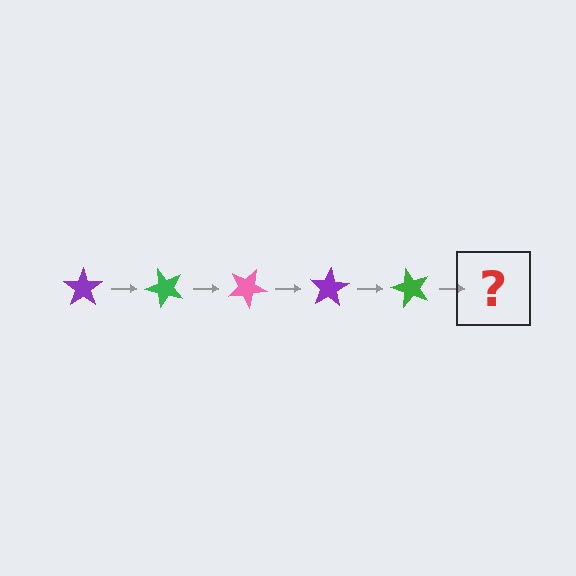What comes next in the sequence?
The next element should be a pink star, rotated 250 degrees from the start.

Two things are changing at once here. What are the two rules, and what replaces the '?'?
The two rules are that it rotates 50 degrees each step and the color cycles through purple, green, and pink. The '?' should be a pink star, rotated 250 degrees from the start.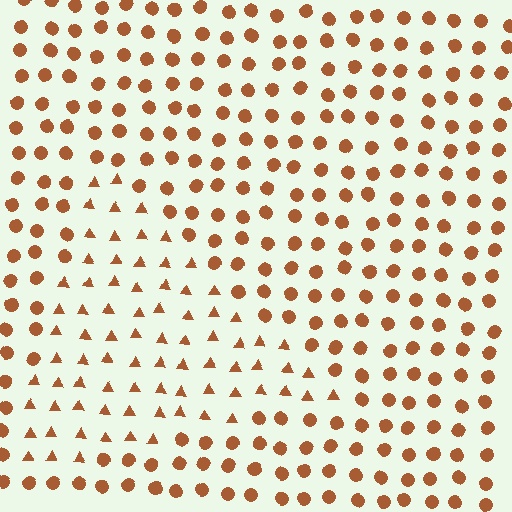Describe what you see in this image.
The image is filled with small brown elements arranged in a uniform grid. A triangle-shaped region contains triangles, while the surrounding area contains circles. The boundary is defined purely by the change in element shape.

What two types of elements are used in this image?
The image uses triangles inside the triangle region and circles outside it.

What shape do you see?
I see a triangle.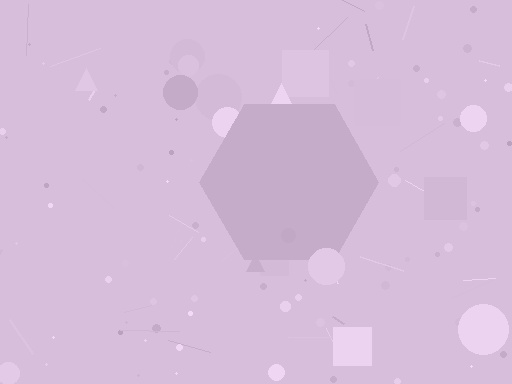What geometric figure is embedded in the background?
A hexagon is embedded in the background.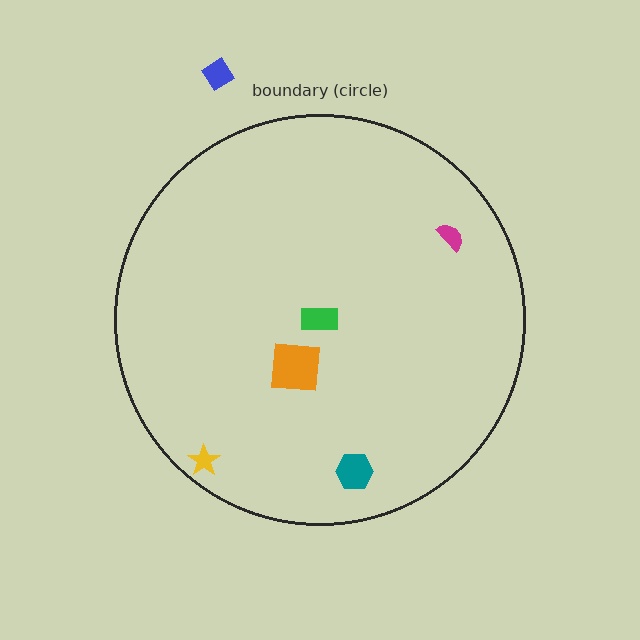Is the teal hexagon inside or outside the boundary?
Inside.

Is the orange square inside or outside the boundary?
Inside.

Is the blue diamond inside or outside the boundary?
Outside.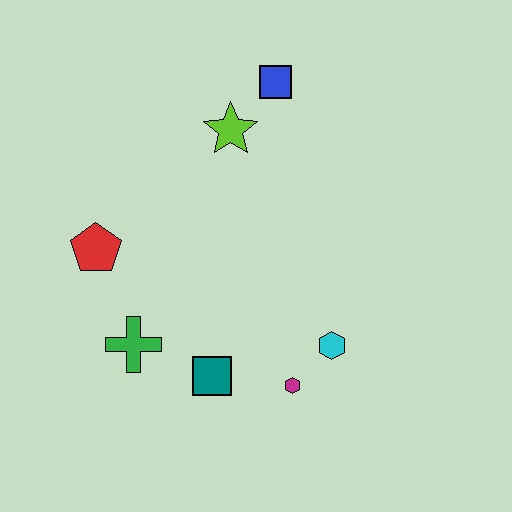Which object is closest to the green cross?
The teal square is closest to the green cross.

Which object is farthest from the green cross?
The blue square is farthest from the green cross.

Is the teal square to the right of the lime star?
No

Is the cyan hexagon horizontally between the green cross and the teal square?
No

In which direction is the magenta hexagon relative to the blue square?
The magenta hexagon is below the blue square.